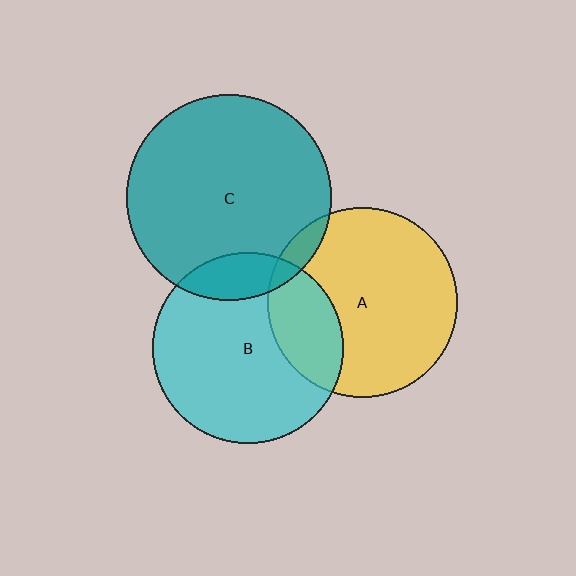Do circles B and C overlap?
Yes.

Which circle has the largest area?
Circle C (teal).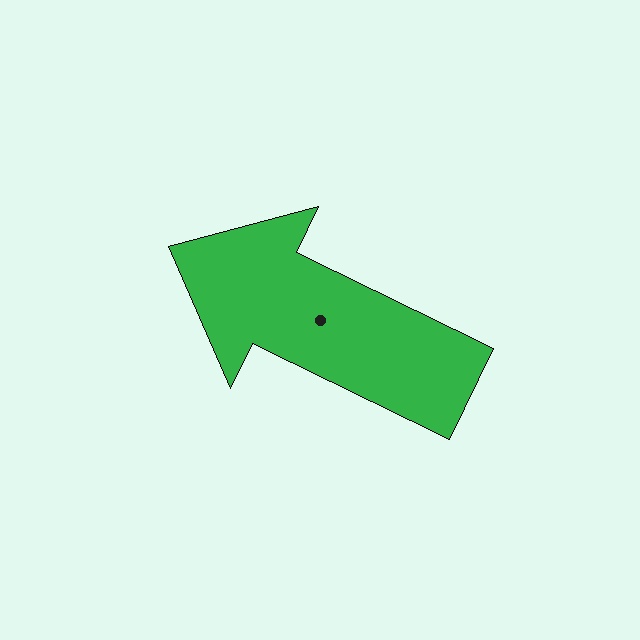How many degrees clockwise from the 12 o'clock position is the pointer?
Approximately 296 degrees.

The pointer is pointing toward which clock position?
Roughly 10 o'clock.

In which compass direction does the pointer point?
Northwest.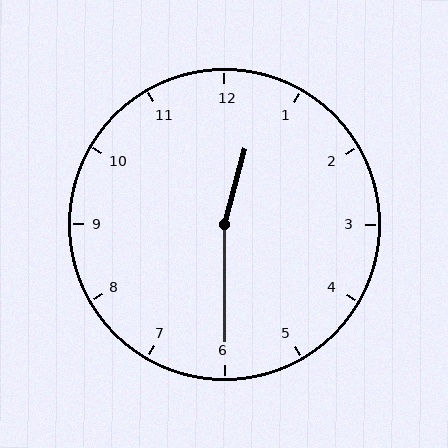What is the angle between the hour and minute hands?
Approximately 165 degrees.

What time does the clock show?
12:30.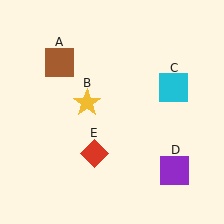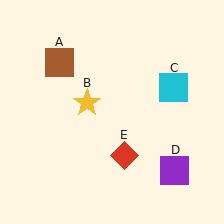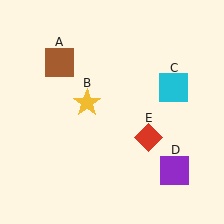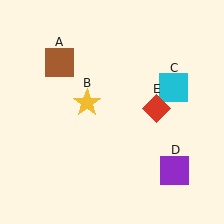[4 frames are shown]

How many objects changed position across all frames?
1 object changed position: red diamond (object E).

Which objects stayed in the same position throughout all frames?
Brown square (object A) and yellow star (object B) and cyan square (object C) and purple square (object D) remained stationary.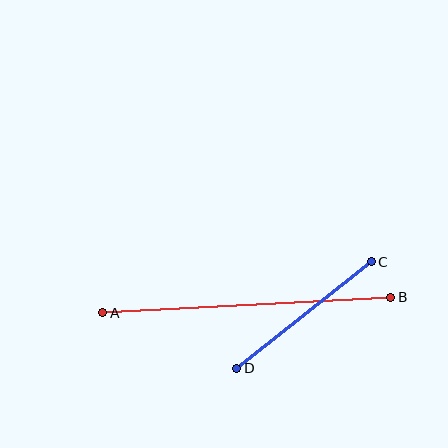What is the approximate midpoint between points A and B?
The midpoint is at approximately (247, 305) pixels.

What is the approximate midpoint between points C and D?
The midpoint is at approximately (304, 315) pixels.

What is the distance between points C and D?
The distance is approximately 171 pixels.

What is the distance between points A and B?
The distance is approximately 288 pixels.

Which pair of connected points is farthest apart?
Points A and B are farthest apart.